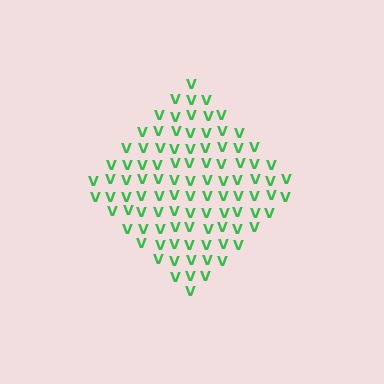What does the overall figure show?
The overall figure shows a diamond.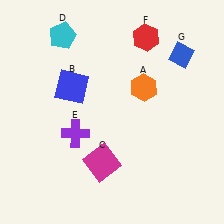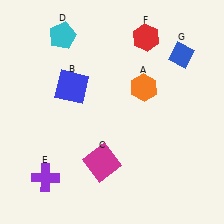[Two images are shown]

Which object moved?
The purple cross (E) moved down.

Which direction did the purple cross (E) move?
The purple cross (E) moved down.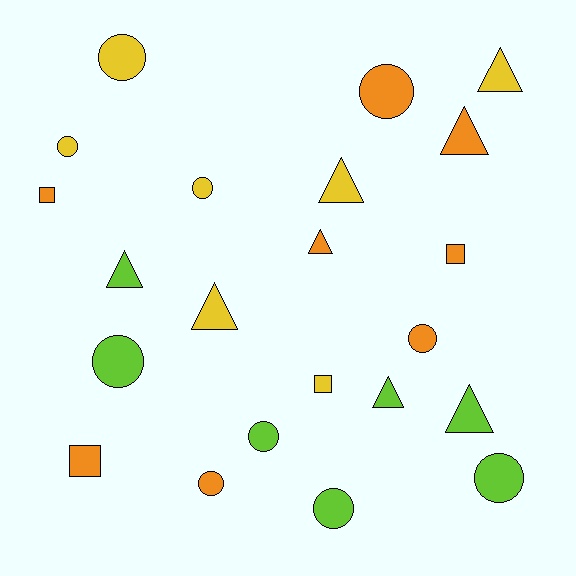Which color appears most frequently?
Orange, with 8 objects.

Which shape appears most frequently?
Circle, with 10 objects.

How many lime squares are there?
There are no lime squares.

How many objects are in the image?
There are 22 objects.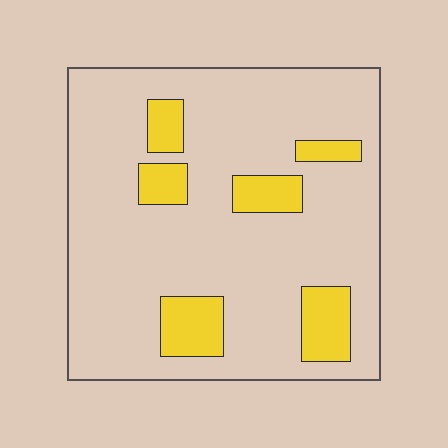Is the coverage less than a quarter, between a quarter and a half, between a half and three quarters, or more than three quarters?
Less than a quarter.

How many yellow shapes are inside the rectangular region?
6.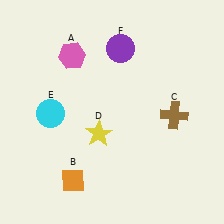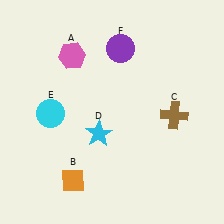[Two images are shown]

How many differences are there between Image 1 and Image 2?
There is 1 difference between the two images.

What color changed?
The star (D) changed from yellow in Image 1 to cyan in Image 2.